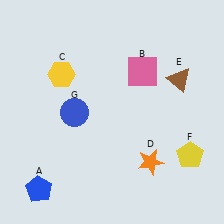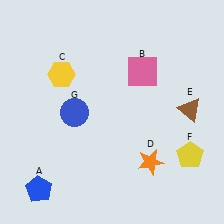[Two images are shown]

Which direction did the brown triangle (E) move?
The brown triangle (E) moved down.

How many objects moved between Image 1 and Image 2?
1 object moved between the two images.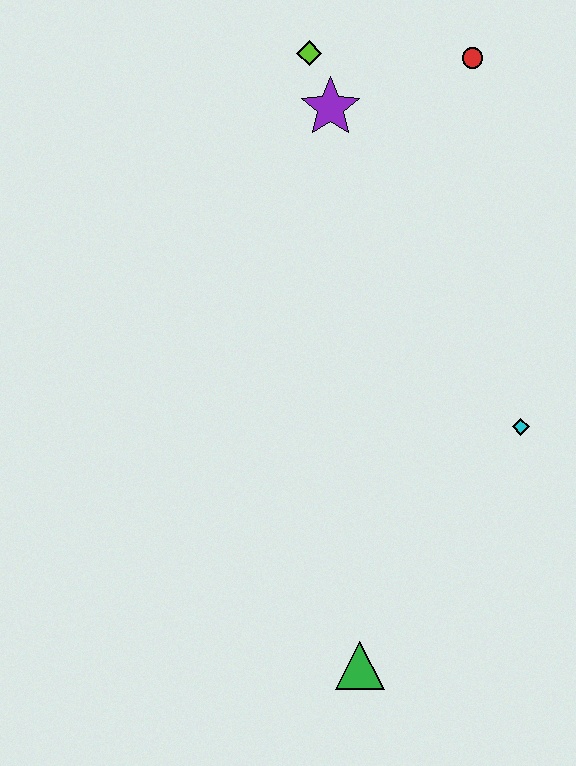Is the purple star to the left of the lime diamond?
No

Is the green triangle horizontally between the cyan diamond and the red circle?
No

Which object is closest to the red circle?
The purple star is closest to the red circle.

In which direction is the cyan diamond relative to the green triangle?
The cyan diamond is above the green triangle.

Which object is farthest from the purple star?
The green triangle is farthest from the purple star.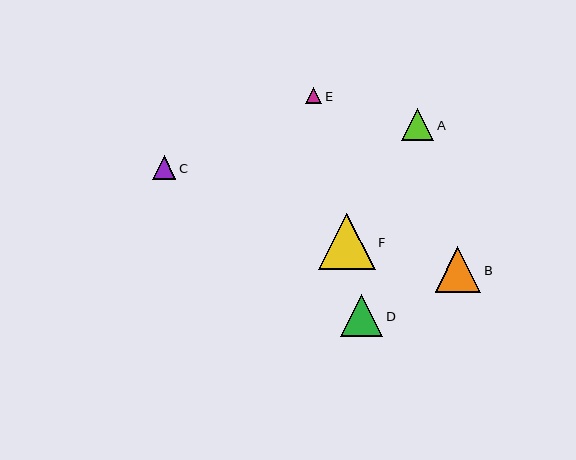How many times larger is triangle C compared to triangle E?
Triangle C is approximately 1.4 times the size of triangle E.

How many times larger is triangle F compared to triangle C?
Triangle F is approximately 2.4 times the size of triangle C.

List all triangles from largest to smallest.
From largest to smallest: F, B, D, A, C, E.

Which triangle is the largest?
Triangle F is the largest with a size of approximately 56 pixels.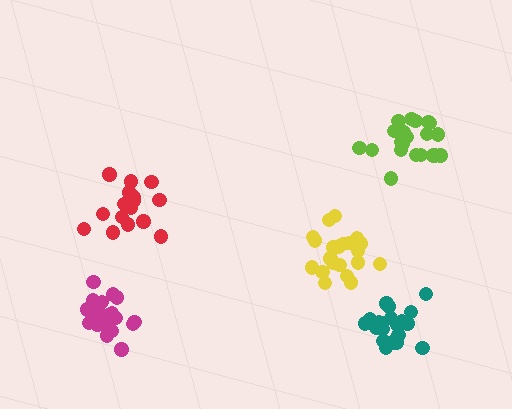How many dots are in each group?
Group 1: 21 dots, Group 2: 21 dots, Group 3: 21 dots, Group 4: 21 dots, Group 5: 20 dots (104 total).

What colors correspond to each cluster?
The clusters are colored: yellow, teal, magenta, lime, red.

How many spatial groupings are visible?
There are 5 spatial groupings.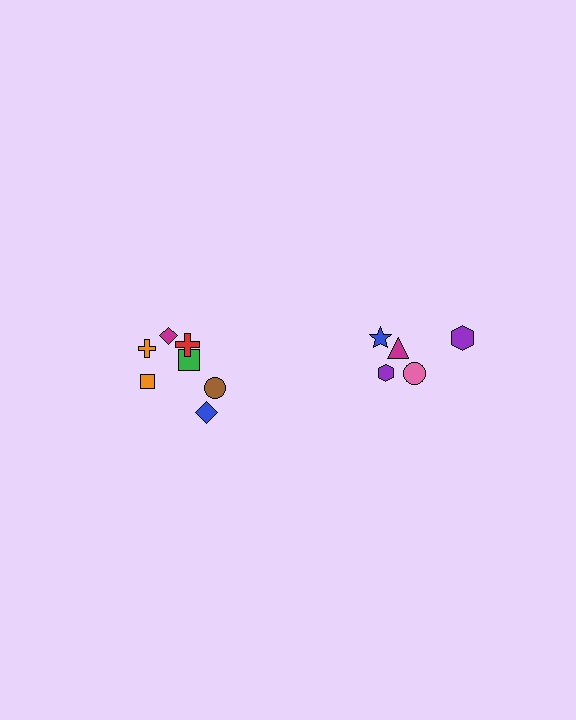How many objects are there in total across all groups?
There are 12 objects.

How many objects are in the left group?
There are 7 objects.